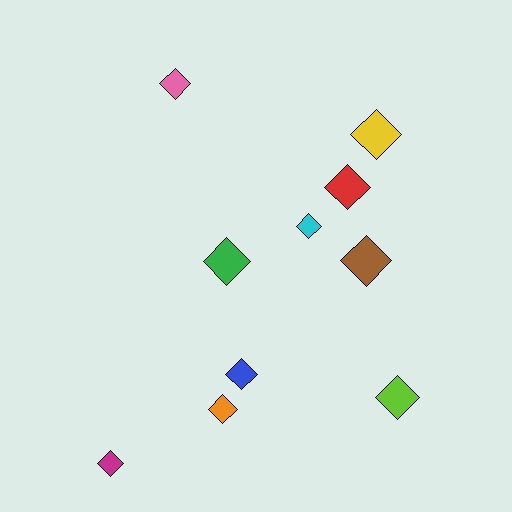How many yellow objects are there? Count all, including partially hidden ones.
There is 1 yellow object.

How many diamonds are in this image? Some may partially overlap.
There are 10 diamonds.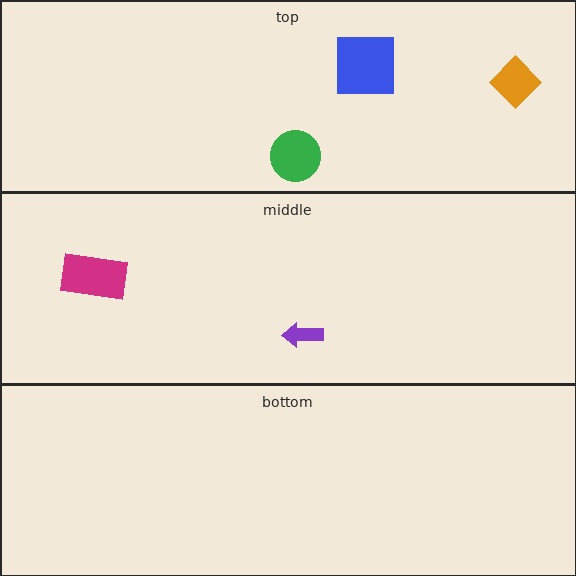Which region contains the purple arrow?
The middle region.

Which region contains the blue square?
The top region.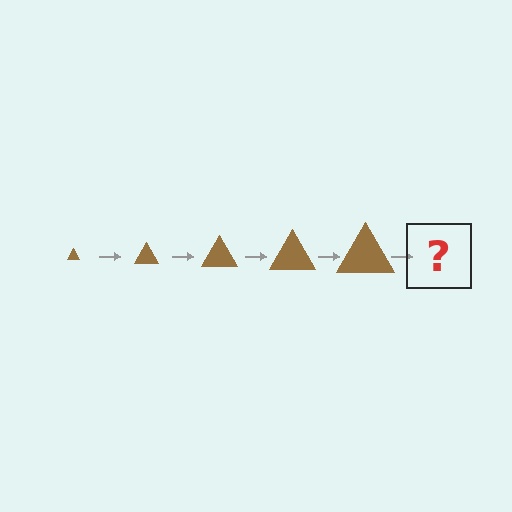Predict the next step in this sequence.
The next step is a brown triangle, larger than the previous one.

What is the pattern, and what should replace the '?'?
The pattern is that the triangle gets progressively larger each step. The '?' should be a brown triangle, larger than the previous one.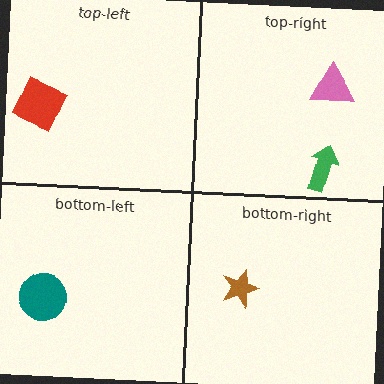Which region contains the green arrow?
The top-right region.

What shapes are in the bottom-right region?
The brown star.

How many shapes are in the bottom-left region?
1.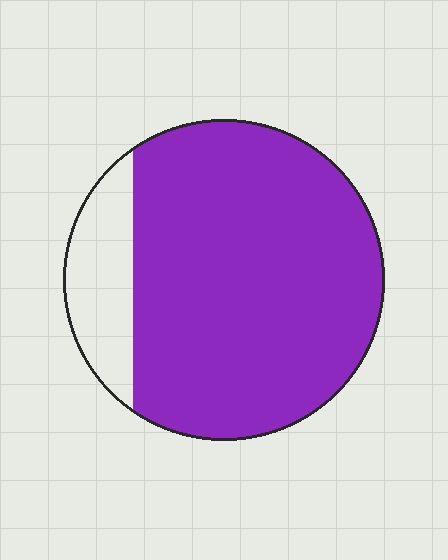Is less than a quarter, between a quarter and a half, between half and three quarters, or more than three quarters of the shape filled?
More than three quarters.